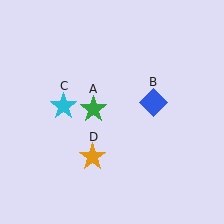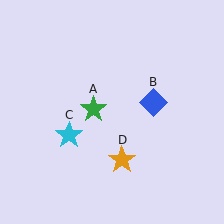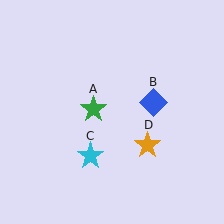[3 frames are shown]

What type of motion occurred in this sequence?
The cyan star (object C), orange star (object D) rotated counterclockwise around the center of the scene.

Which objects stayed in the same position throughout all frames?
Green star (object A) and blue diamond (object B) remained stationary.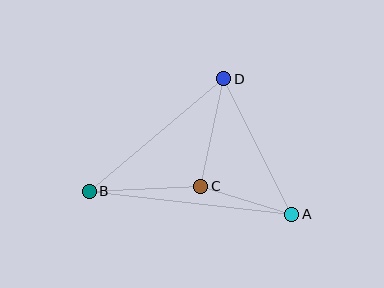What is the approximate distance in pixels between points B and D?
The distance between B and D is approximately 176 pixels.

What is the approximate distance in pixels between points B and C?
The distance between B and C is approximately 112 pixels.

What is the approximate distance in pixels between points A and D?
The distance between A and D is approximately 152 pixels.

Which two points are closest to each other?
Points A and C are closest to each other.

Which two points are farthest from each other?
Points A and B are farthest from each other.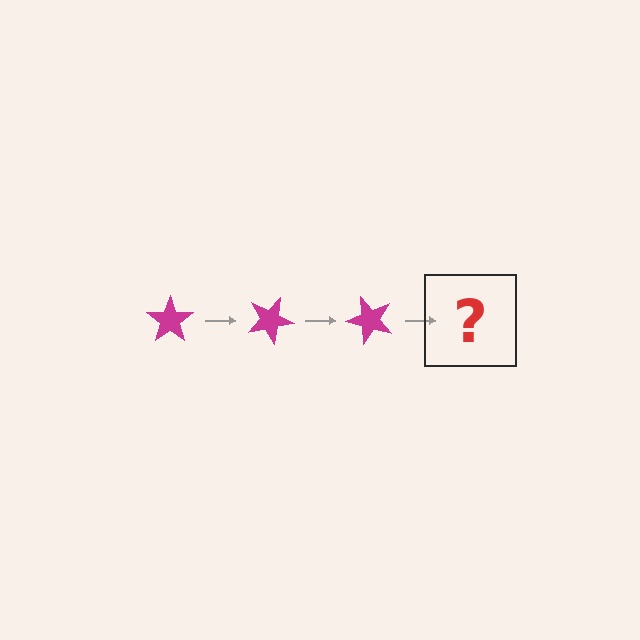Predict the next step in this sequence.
The next step is a magenta star rotated 75 degrees.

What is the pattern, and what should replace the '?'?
The pattern is that the star rotates 25 degrees each step. The '?' should be a magenta star rotated 75 degrees.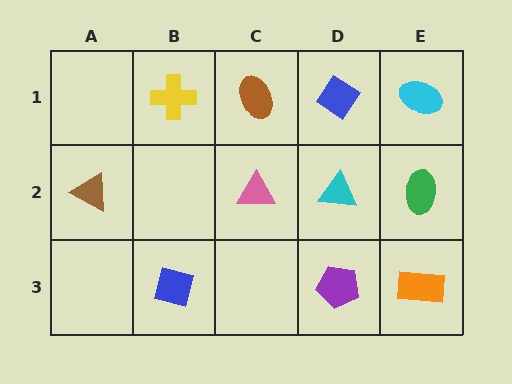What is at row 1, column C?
A brown ellipse.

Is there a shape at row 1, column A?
No, that cell is empty.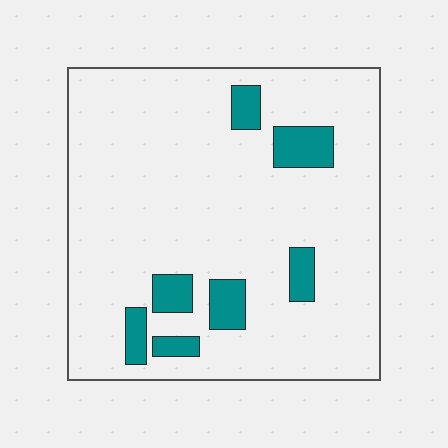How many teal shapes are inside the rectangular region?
7.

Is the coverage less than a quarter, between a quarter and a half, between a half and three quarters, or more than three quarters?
Less than a quarter.